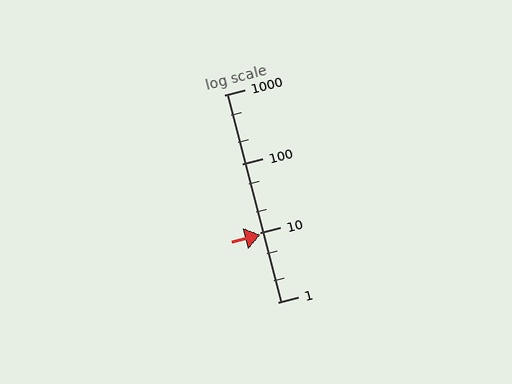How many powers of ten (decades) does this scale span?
The scale spans 3 decades, from 1 to 1000.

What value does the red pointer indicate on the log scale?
The pointer indicates approximately 9.5.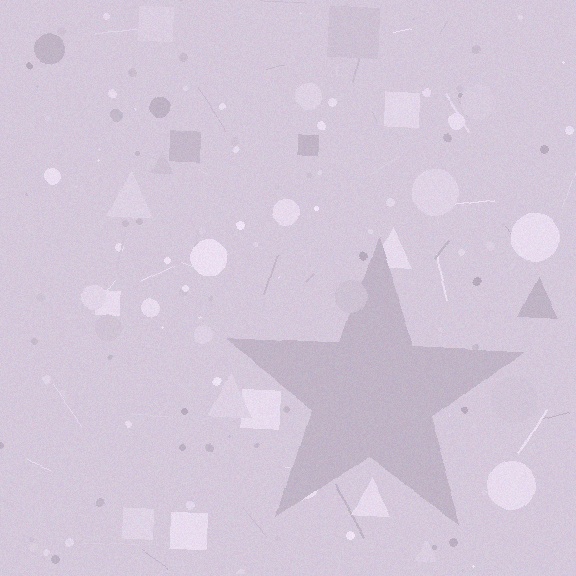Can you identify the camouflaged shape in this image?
The camouflaged shape is a star.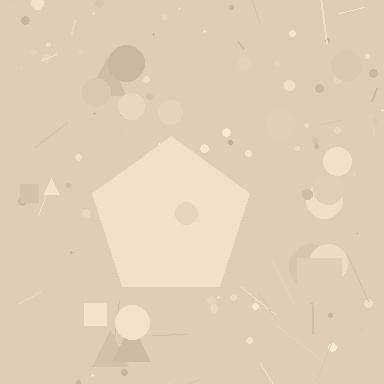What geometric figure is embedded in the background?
A pentagon is embedded in the background.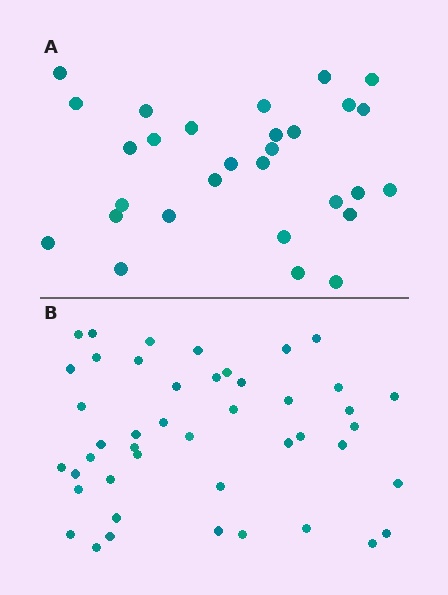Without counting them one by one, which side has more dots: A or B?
Region B (the bottom region) has more dots.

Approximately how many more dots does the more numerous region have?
Region B has approximately 15 more dots than region A.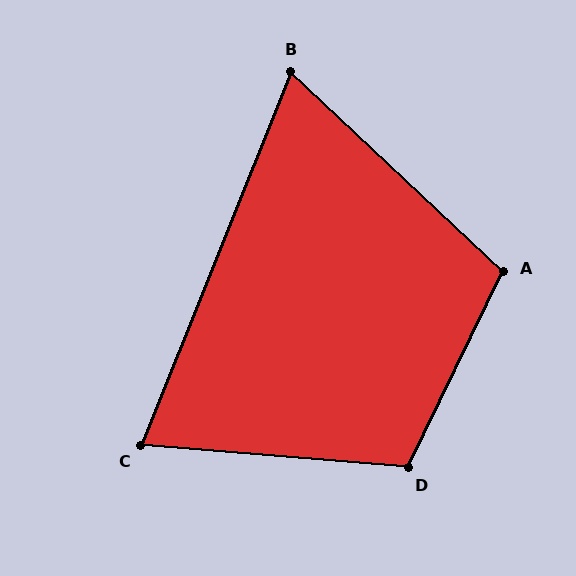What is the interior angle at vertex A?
Approximately 107 degrees (obtuse).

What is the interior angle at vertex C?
Approximately 73 degrees (acute).